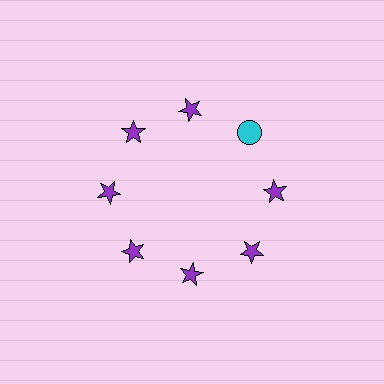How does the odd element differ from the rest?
It differs in both color (cyan instead of purple) and shape (circle instead of star).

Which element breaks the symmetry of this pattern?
The cyan circle at roughly the 2 o'clock position breaks the symmetry. All other shapes are purple stars.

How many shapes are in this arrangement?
There are 8 shapes arranged in a ring pattern.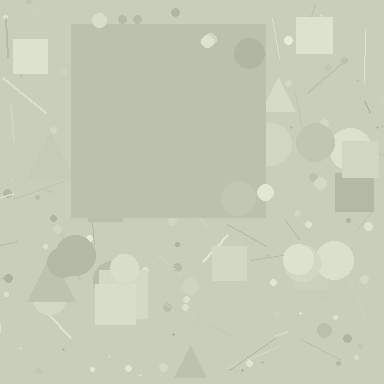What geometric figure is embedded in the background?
A square is embedded in the background.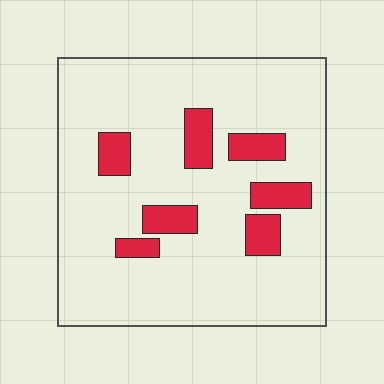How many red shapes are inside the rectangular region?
7.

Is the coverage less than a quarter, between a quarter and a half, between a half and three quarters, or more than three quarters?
Less than a quarter.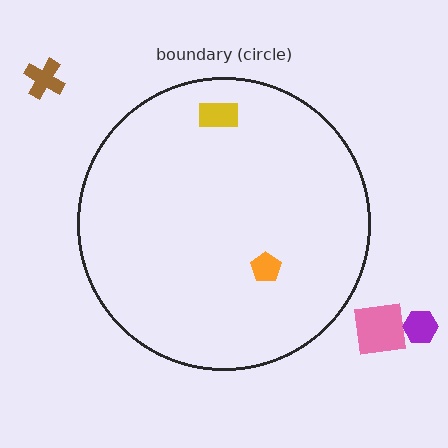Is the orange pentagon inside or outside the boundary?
Inside.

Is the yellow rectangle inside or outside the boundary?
Inside.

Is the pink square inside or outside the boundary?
Outside.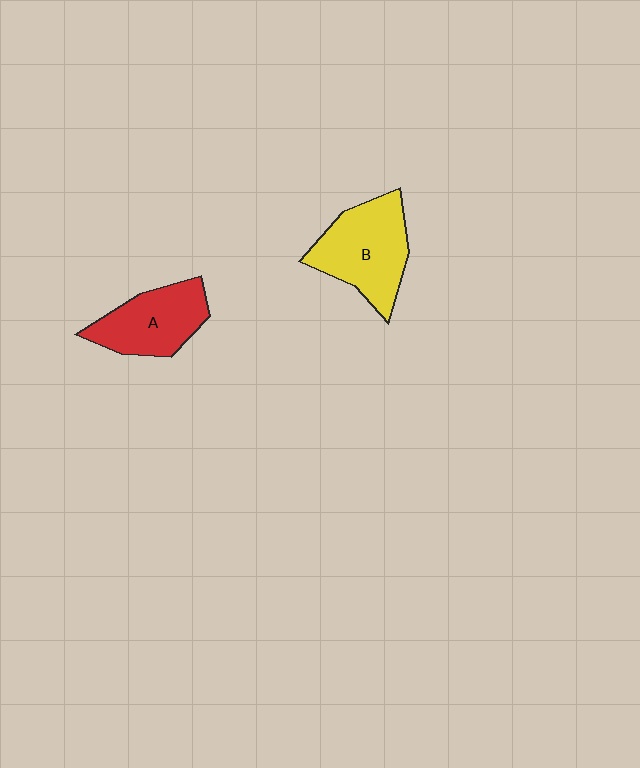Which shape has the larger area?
Shape B (yellow).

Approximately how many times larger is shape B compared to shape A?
Approximately 1.2 times.